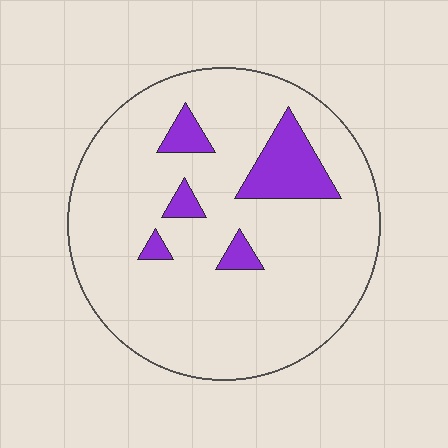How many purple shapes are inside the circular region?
5.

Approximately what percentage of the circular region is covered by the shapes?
Approximately 10%.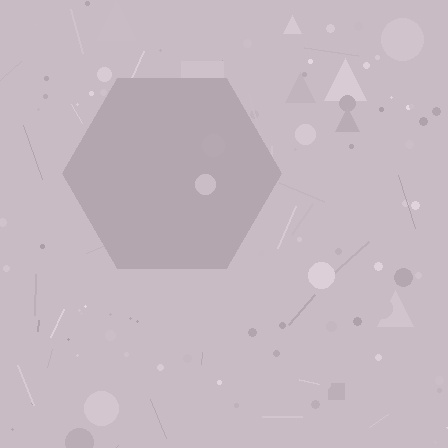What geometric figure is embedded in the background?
A hexagon is embedded in the background.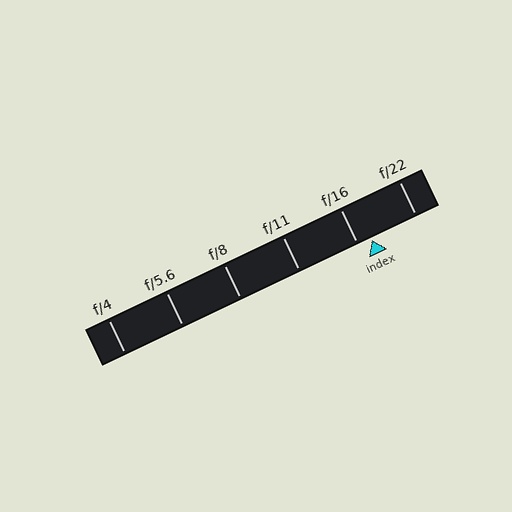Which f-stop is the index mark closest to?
The index mark is closest to f/16.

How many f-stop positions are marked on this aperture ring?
There are 6 f-stop positions marked.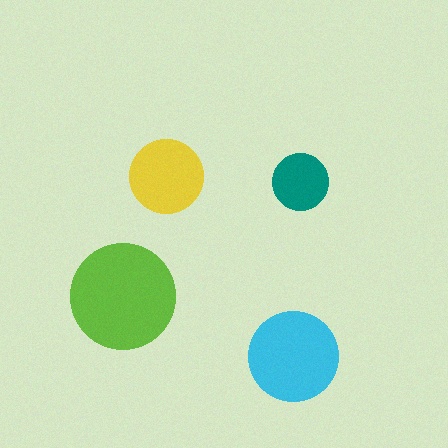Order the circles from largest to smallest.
the lime one, the cyan one, the yellow one, the teal one.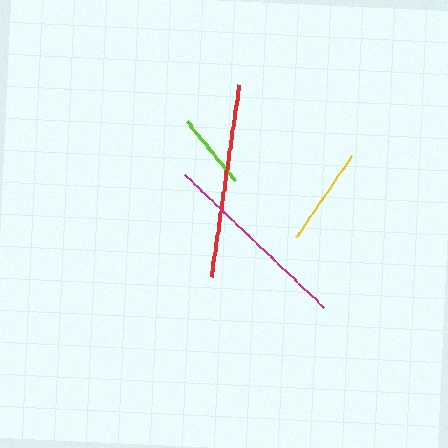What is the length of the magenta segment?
The magenta segment is approximately 192 pixels long.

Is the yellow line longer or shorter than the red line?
The red line is longer than the yellow line.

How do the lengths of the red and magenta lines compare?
The red and magenta lines are approximately the same length.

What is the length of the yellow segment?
The yellow segment is approximately 99 pixels long.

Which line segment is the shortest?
The lime line is the shortest at approximately 77 pixels.